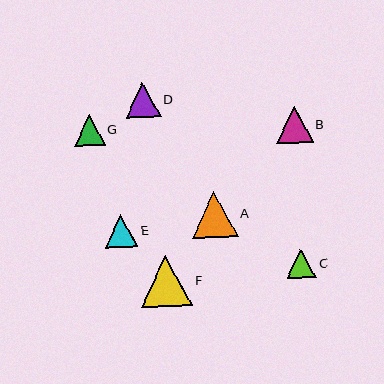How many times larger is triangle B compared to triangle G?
Triangle B is approximately 1.2 times the size of triangle G.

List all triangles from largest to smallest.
From largest to smallest: F, A, B, D, E, G, C.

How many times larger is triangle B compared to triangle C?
Triangle B is approximately 1.3 times the size of triangle C.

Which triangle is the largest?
Triangle F is the largest with a size of approximately 52 pixels.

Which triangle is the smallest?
Triangle C is the smallest with a size of approximately 29 pixels.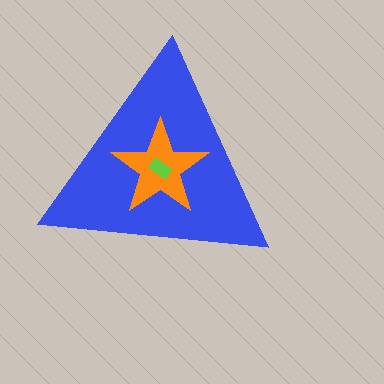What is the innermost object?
The lime rectangle.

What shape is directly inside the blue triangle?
The orange star.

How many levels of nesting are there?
3.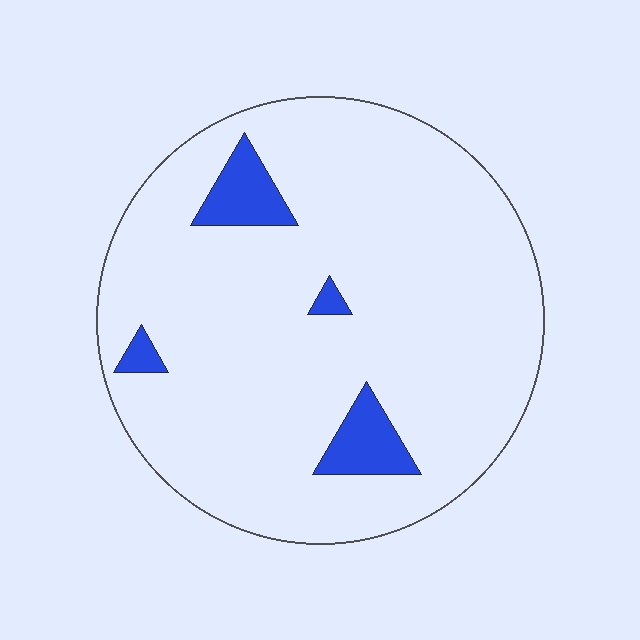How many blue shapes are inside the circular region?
4.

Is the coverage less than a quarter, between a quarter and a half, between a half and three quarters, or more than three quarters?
Less than a quarter.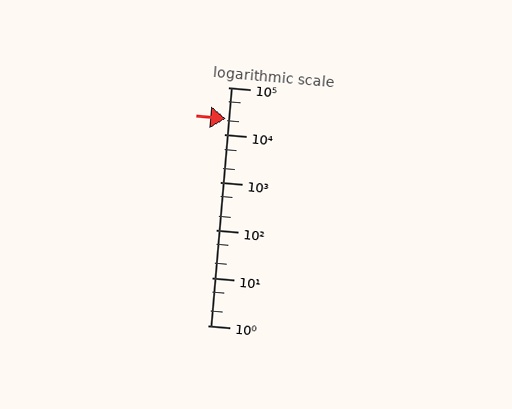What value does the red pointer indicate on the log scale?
The pointer indicates approximately 22000.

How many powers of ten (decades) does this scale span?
The scale spans 5 decades, from 1 to 100000.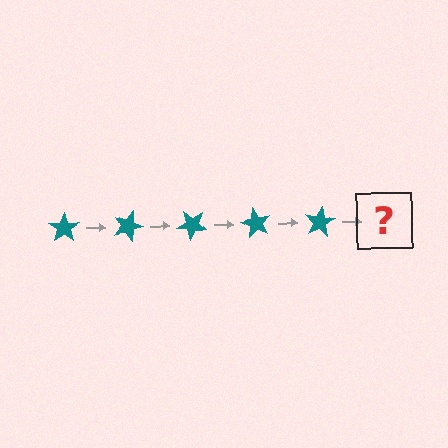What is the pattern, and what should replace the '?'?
The pattern is that the star rotates 20 degrees each step. The '?' should be a teal star rotated 100 degrees.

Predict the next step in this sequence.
The next step is a teal star rotated 100 degrees.